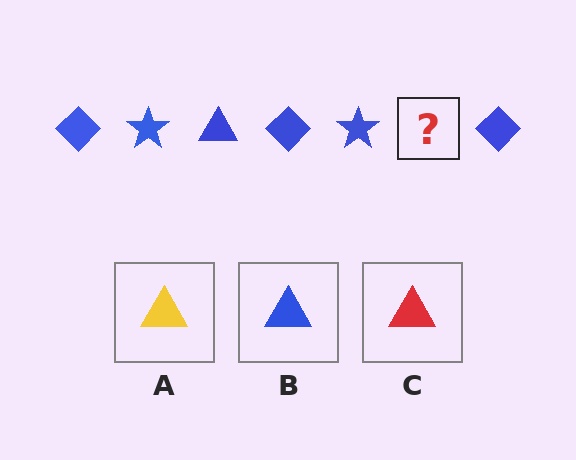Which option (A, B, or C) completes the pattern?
B.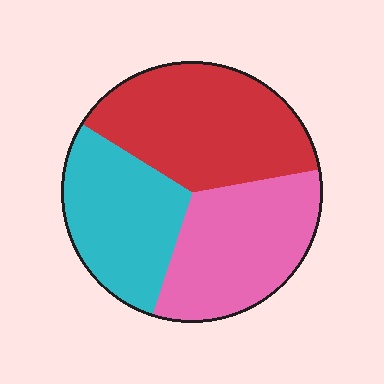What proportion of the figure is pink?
Pink covers roughly 35% of the figure.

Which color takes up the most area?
Red, at roughly 40%.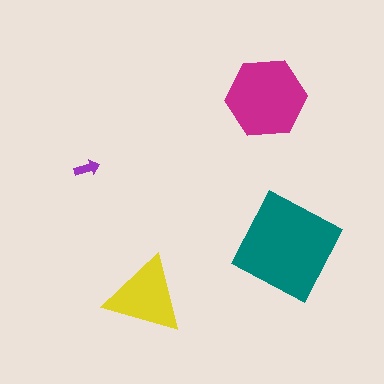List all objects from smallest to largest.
The purple arrow, the yellow triangle, the magenta hexagon, the teal diamond.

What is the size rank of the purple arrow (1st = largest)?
4th.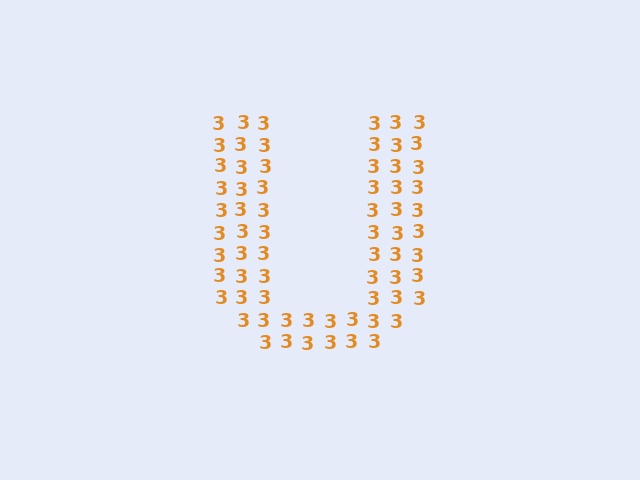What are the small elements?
The small elements are digit 3's.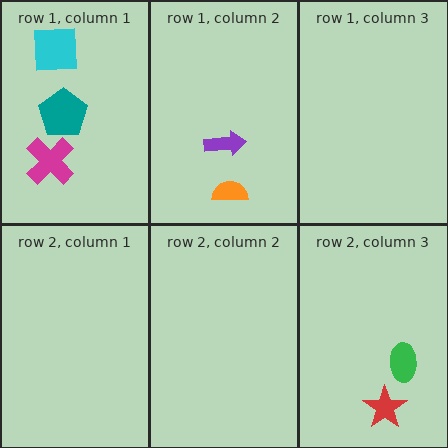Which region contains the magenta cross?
The row 1, column 1 region.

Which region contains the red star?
The row 2, column 3 region.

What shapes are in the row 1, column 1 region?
The teal pentagon, the magenta cross, the cyan square.